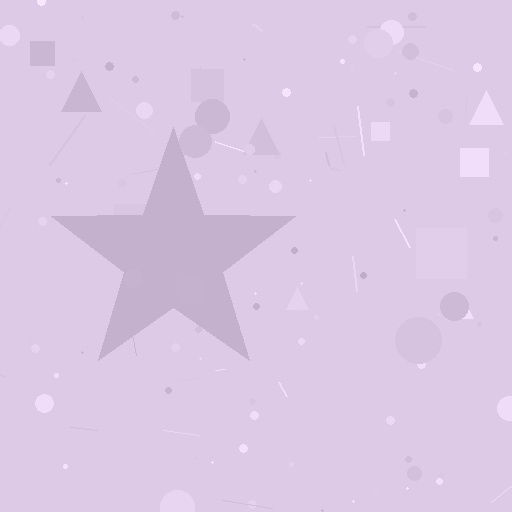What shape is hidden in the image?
A star is hidden in the image.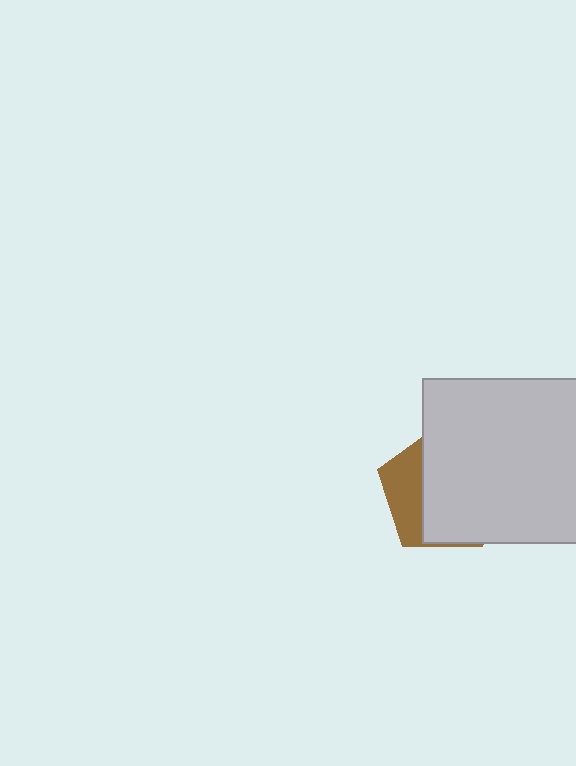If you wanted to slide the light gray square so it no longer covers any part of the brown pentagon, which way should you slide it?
Slide it right — that is the most direct way to separate the two shapes.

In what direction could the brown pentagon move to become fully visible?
The brown pentagon could move left. That would shift it out from behind the light gray square entirely.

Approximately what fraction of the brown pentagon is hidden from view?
Roughly 70% of the brown pentagon is hidden behind the light gray square.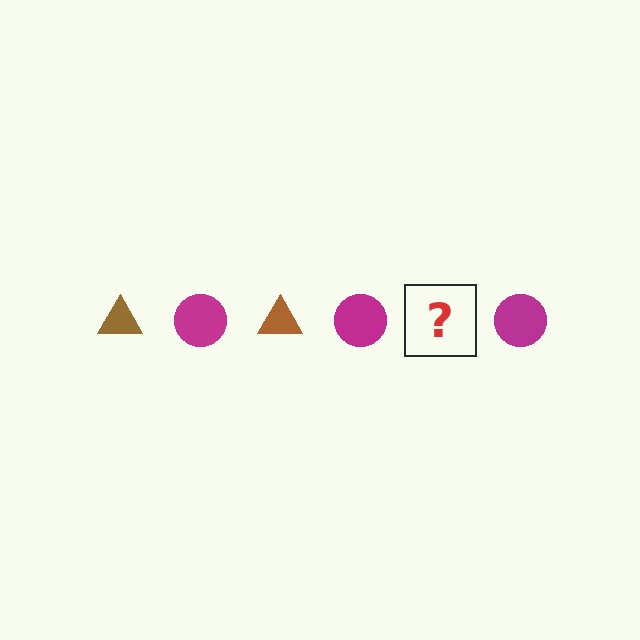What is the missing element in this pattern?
The missing element is a brown triangle.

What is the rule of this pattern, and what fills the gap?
The rule is that the pattern alternates between brown triangle and magenta circle. The gap should be filled with a brown triangle.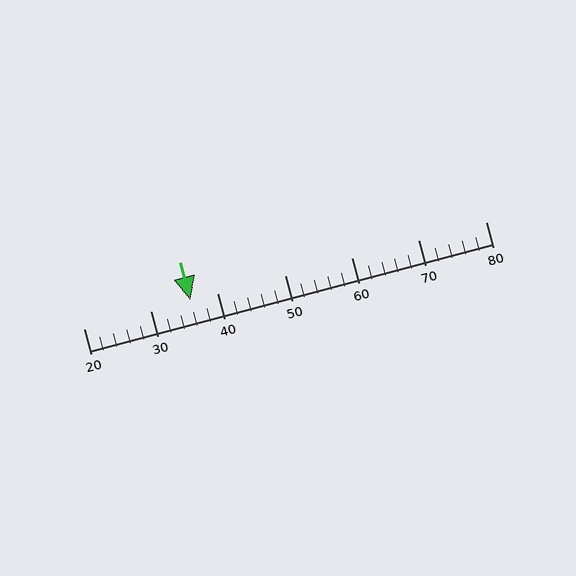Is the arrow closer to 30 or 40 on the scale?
The arrow is closer to 40.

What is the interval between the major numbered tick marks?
The major tick marks are spaced 10 units apart.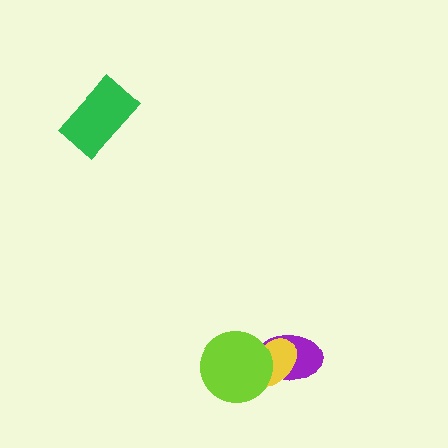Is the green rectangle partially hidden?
No, no other shape covers it.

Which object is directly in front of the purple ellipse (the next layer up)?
The yellow ellipse is directly in front of the purple ellipse.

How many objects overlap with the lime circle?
2 objects overlap with the lime circle.